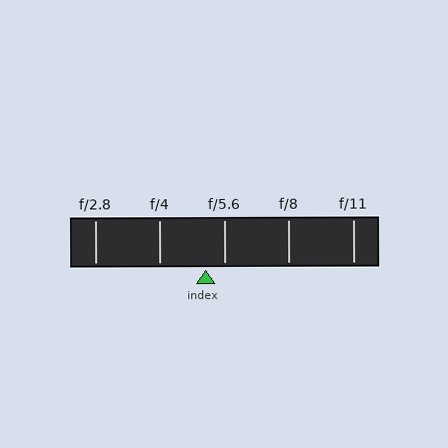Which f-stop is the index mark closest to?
The index mark is closest to f/5.6.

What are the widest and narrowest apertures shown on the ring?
The widest aperture shown is f/2.8 and the narrowest is f/11.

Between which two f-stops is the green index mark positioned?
The index mark is between f/4 and f/5.6.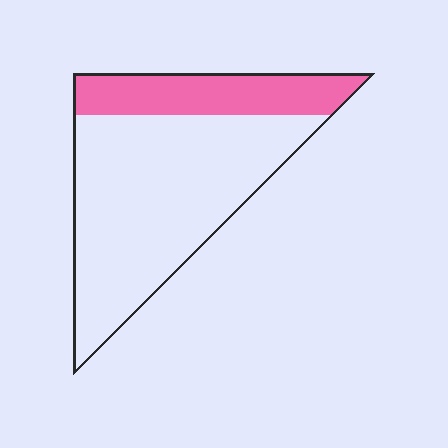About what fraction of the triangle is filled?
About one quarter (1/4).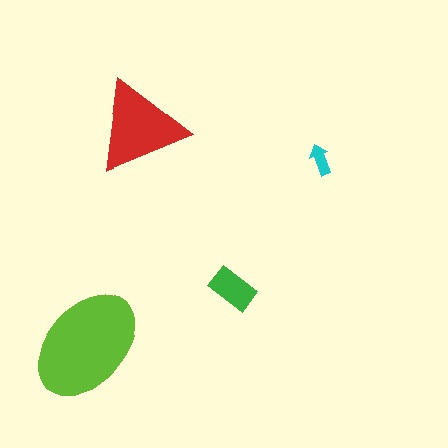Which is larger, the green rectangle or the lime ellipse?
The lime ellipse.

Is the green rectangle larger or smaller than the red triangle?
Smaller.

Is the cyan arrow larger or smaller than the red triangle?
Smaller.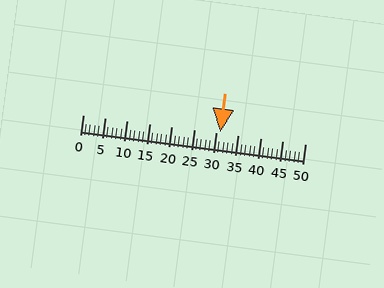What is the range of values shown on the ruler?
The ruler shows values from 0 to 50.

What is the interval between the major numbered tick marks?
The major tick marks are spaced 5 units apart.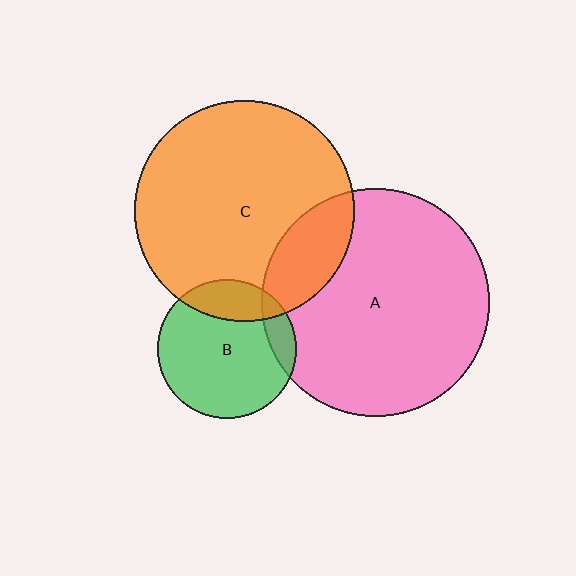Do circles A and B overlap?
Yes.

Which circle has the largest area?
Circle A (pink).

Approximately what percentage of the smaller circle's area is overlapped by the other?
Approximately 10%.